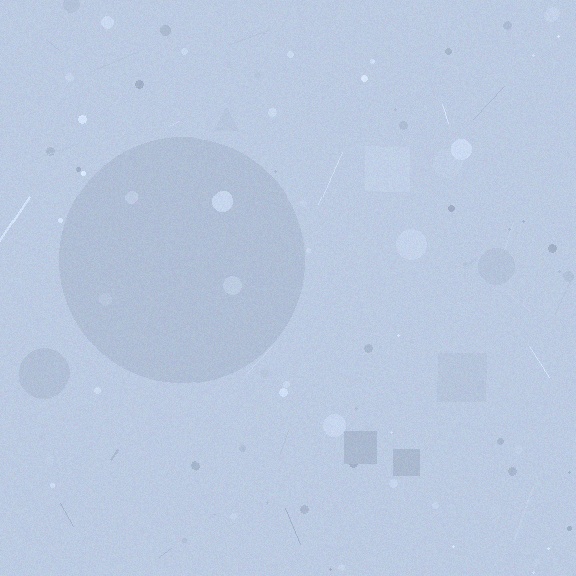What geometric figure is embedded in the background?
A circle is embedded in the background.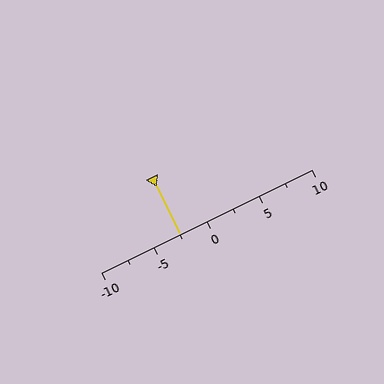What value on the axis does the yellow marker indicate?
The marker indicates approximately -2.5.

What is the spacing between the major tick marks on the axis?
The major ticks are spaced 5 apart.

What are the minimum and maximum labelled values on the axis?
The axis runs from -10 to 10.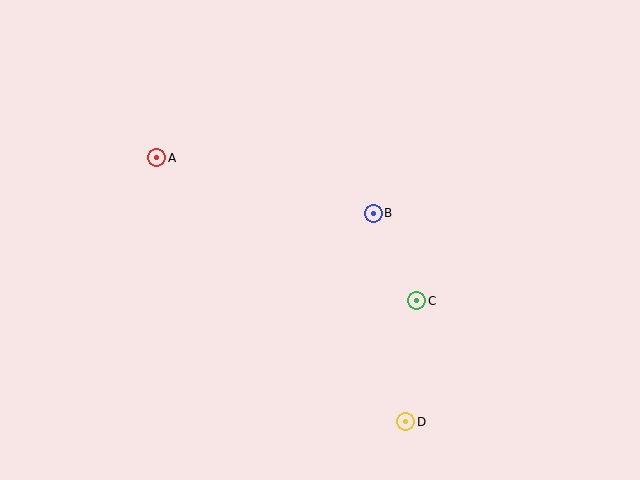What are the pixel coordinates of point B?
Point B is at (373, 213).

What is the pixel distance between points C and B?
The distance between C and B is 98 pixels.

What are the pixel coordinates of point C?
Point C is at (417, 301).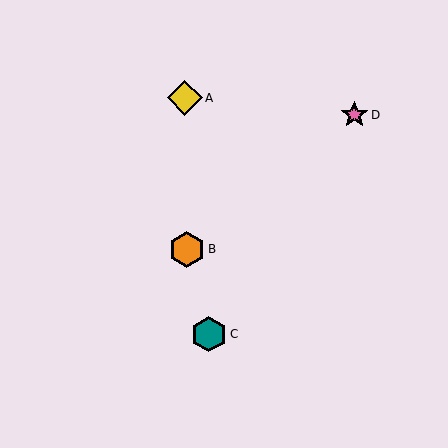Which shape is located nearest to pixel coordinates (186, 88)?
The yellow diamond (labeled A) at (185, 98) is nearest to that location.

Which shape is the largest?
The orange hexagon (labeled B) is the largest.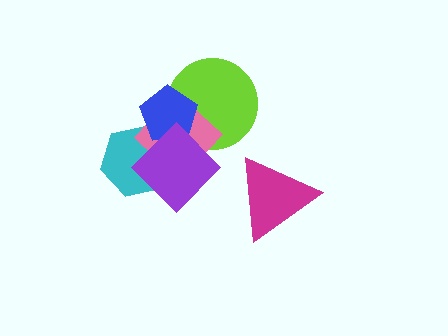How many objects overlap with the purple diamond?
4 objects overlap with the purple diamond.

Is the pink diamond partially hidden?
Yes, it is partially covered by another shape.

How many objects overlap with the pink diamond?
4 objects overlap with the pink diamond.